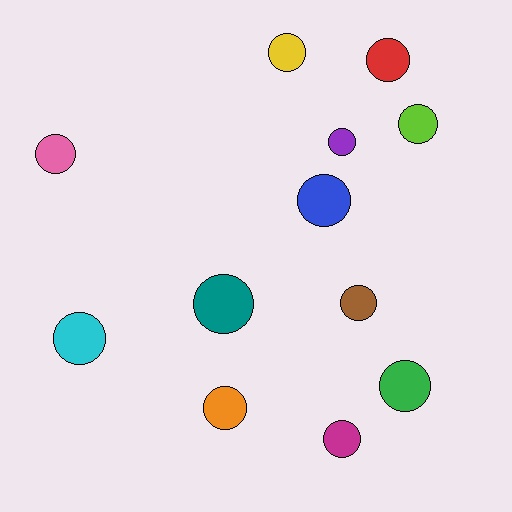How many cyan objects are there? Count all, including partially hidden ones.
There is 1 cyan object.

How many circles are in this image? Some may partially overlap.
There are 12 circles.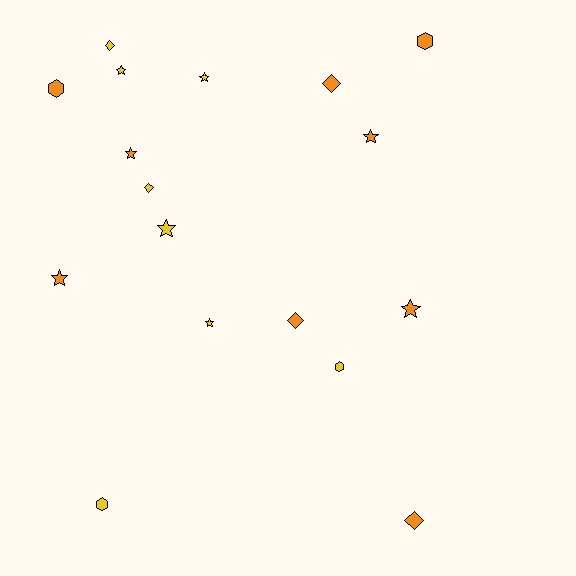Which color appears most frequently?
Orange, with 9 objects.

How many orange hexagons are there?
There are 2 orange hexagons.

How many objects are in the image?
There are 17 objects.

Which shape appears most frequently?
Star, with 8 objects.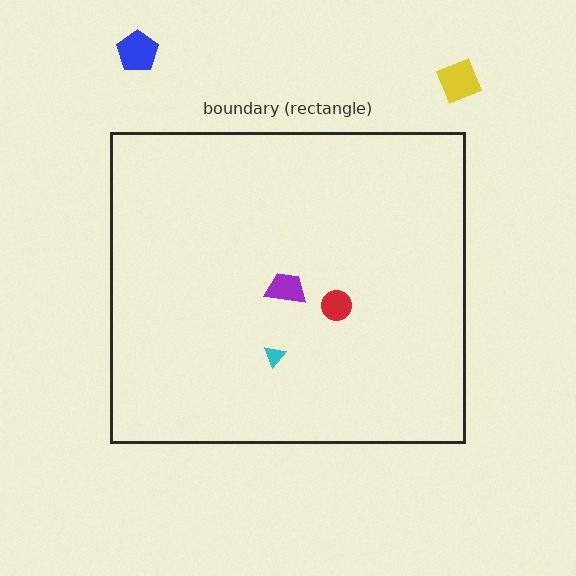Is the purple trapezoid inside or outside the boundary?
Inside.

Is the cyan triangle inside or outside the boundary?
Inside.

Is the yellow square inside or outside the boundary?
Outside.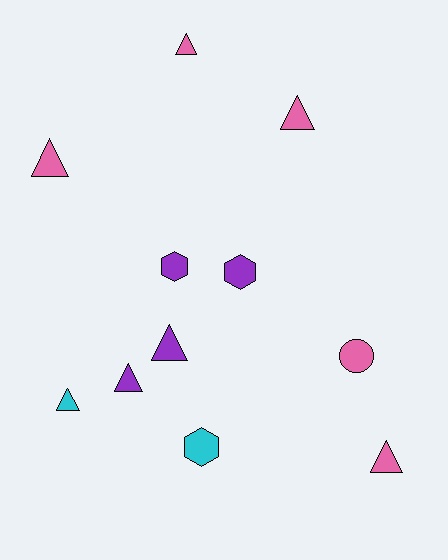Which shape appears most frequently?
Triangle, with 7 objects.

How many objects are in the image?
There are 11 objects.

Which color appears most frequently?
Pink, with 5 objects.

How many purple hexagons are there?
There are 2 purple hexagons.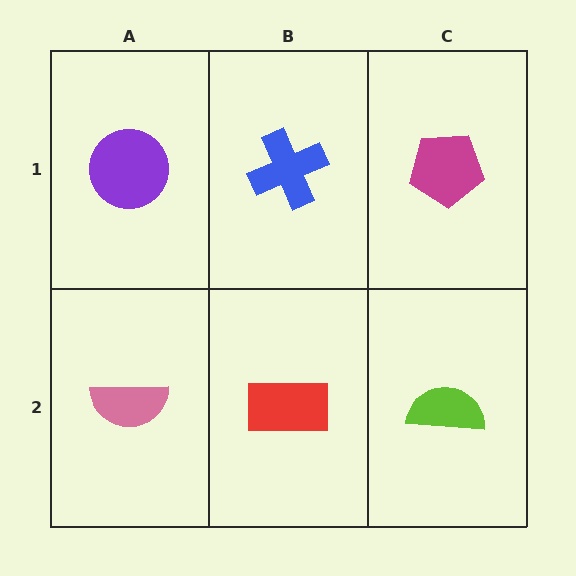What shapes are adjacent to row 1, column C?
A lime semicircle (row 2, column C), a blue cross (row 1, column B).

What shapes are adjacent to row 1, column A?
A pink semicircle (row 2, column A), a blue cross (row 1, column B).